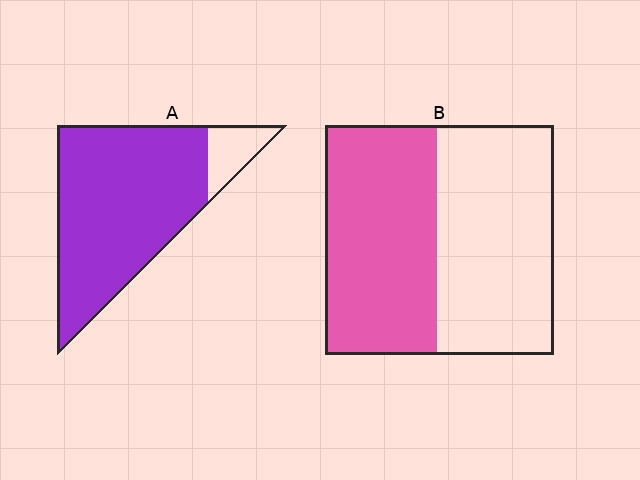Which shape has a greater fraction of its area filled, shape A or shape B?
Shape A.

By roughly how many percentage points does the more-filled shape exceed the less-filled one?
By roughly 40 percentage points (A over B).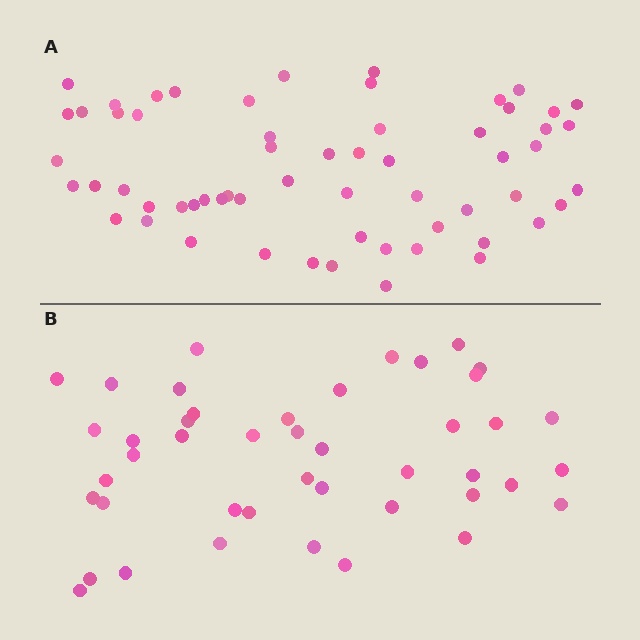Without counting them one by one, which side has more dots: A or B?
Region A (the top region) has more dots.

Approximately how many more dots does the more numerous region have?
Region A has approximately 15 more dots than region B.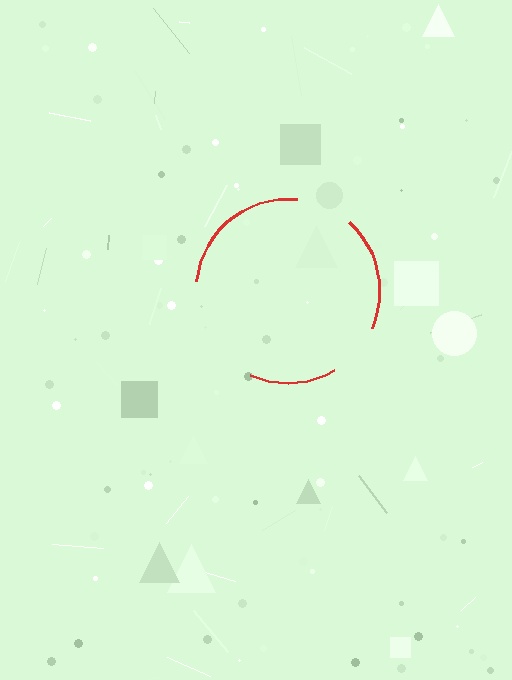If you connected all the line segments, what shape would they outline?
They would outline a circle.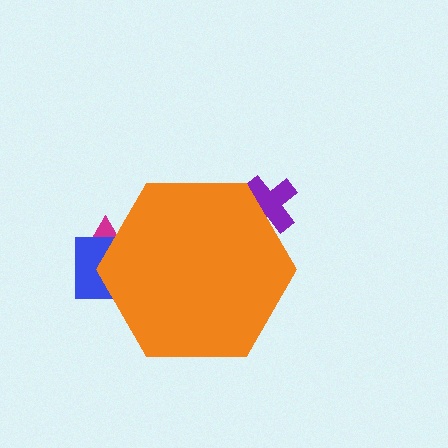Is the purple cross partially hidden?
Yes, the purple cross is partially hidden behind the orange hexagon.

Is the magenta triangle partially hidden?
Yes, the magenta triangle is partially hidden behind the orange hexagon.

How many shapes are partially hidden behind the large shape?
3 shapes are partially hidden.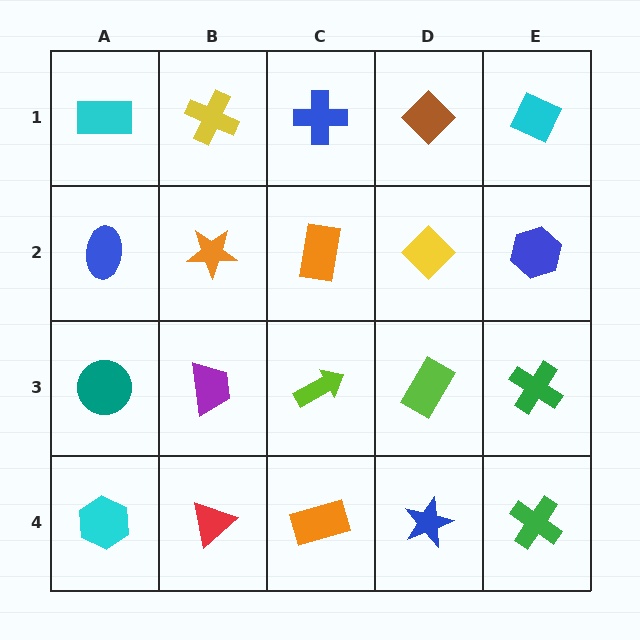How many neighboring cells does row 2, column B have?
4.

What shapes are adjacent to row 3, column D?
A yellow diamond (row 2, column D), a blue star (row 4, column D), a lime arrow (row 3, column C), a green cross (row 3, column E).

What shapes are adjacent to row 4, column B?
A purple trapezoid (row 3, column B), a cyan hexagon (row 4, column A), an orange rectangle (row 4, column C).